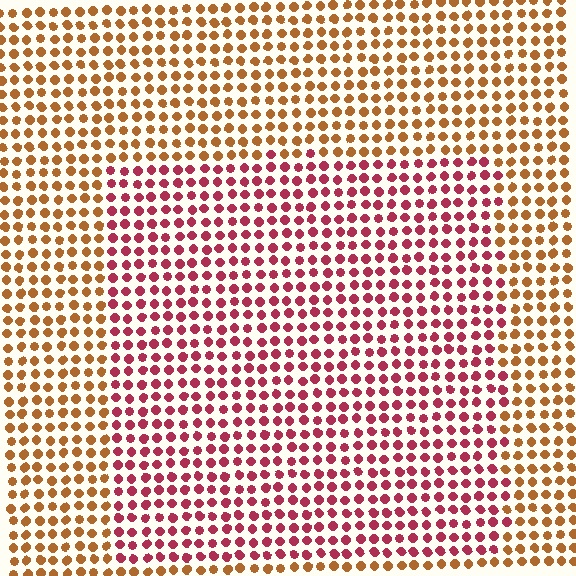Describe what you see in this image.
The image is filled with small brown elements in a uniform arrangement. A rectangle-shaped region is visible where the elements are tinted to a slightly different hue, forming a subtle color boundary.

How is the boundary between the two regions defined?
The boundary is defined purely by a slight shift in hue (about 45 degrees). Spacing, size, and orientation are identical on both sides.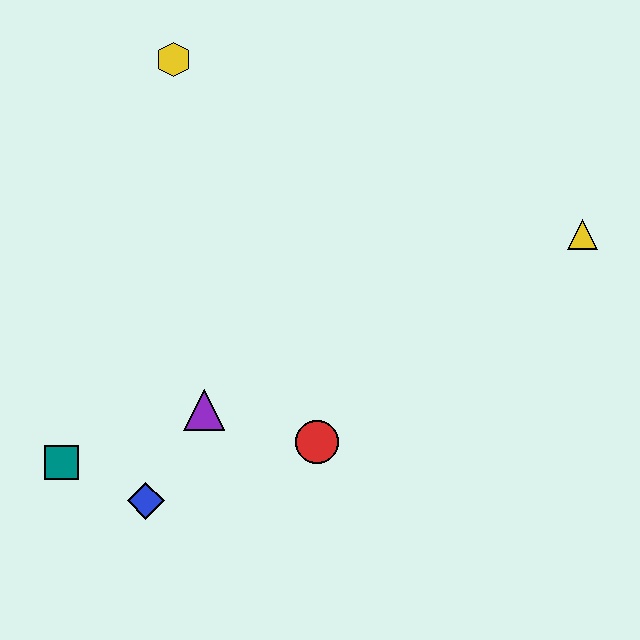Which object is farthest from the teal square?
The yellow triangle is farthest from the teal square.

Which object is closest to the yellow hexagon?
The purple triangle is closest to the yellow hexagon.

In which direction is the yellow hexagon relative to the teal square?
The yellow hexagon is above the teal square.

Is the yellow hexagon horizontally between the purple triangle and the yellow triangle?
No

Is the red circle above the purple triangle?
No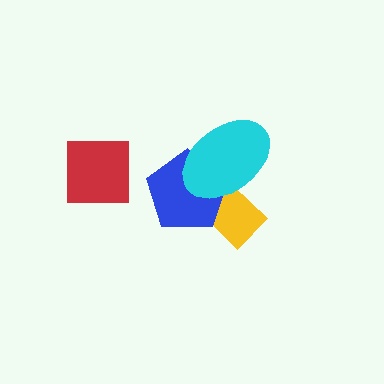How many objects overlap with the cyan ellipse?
2 objects overlap with the cyan ellipse.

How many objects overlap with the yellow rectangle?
2 objects overlap with the yellow rectangle.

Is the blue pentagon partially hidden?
Yes, it is partially covered by another shape.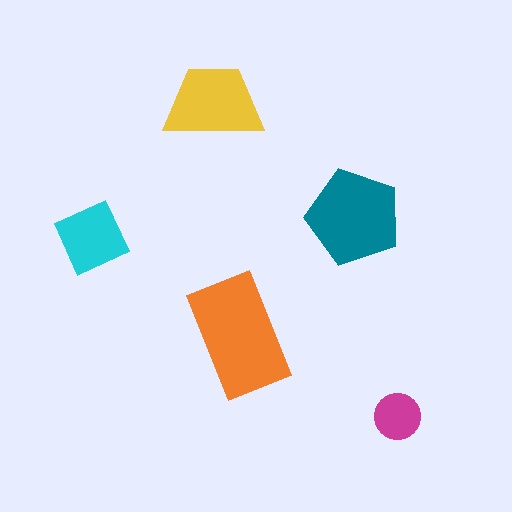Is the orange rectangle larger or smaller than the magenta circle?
Larger.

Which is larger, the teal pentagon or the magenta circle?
The teal pentagon.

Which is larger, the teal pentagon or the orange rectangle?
The orange rectangle.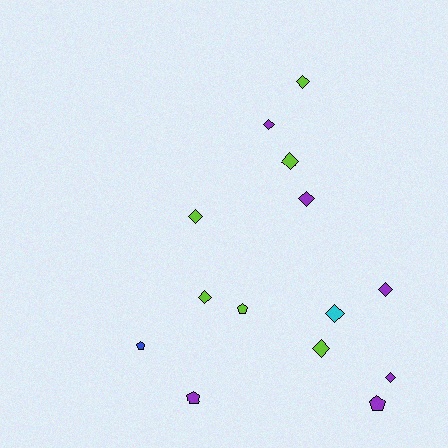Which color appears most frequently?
Purple, with 6 objects.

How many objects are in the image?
There are 14 objects.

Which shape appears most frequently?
Diamond, with 10 objects.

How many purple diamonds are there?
There are 4 purple diamonds.